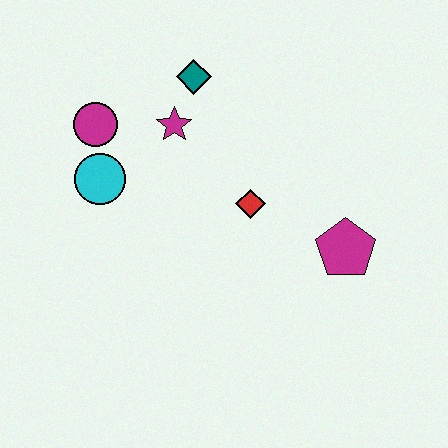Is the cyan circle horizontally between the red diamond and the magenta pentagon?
No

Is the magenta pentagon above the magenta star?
No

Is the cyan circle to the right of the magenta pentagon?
No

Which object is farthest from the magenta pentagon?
The magenta circle is farthest from the magenta pentagon.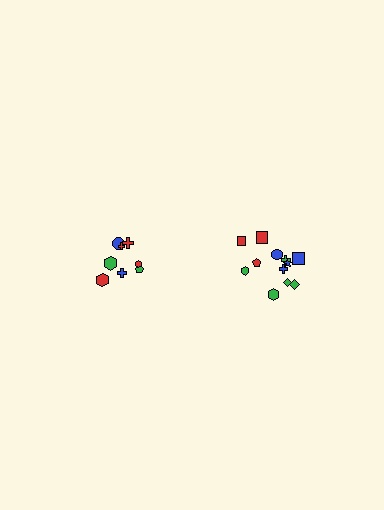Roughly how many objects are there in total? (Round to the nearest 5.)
Roughly 20 objects in total.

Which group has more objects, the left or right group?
The right group.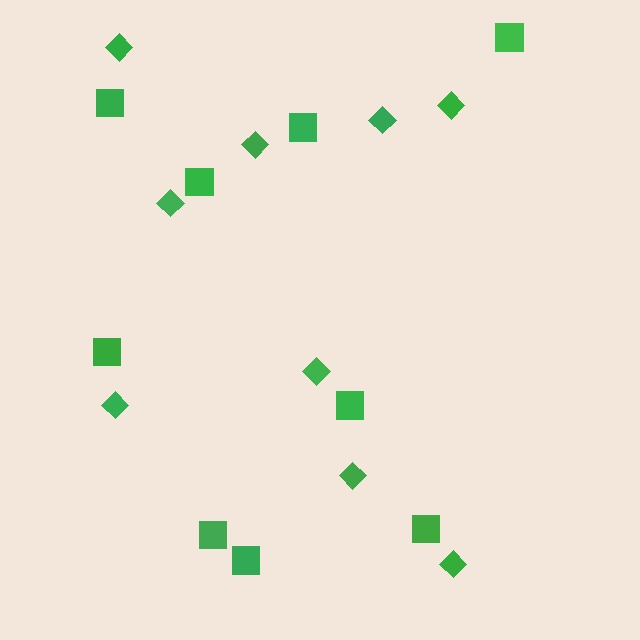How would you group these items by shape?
There are 2 groups: one group of squares (9) and one group of diamonds (9).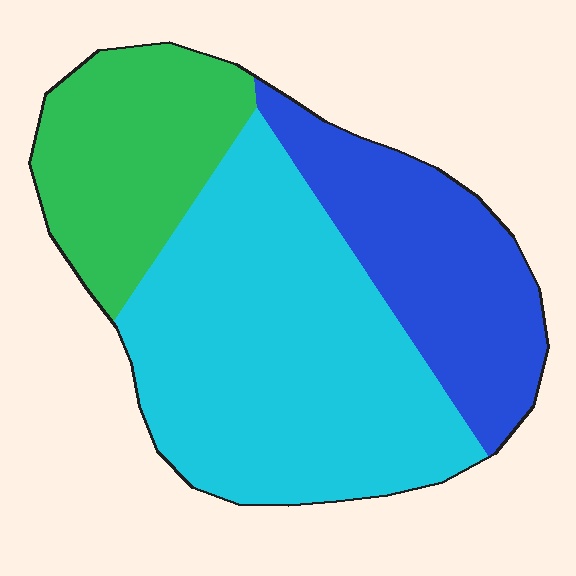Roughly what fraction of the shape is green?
Green covers about 25% of the shape.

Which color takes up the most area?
Cyan, at roughly 50%.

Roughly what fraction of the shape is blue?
Blue takes up about one quarter (1/4) of the shape.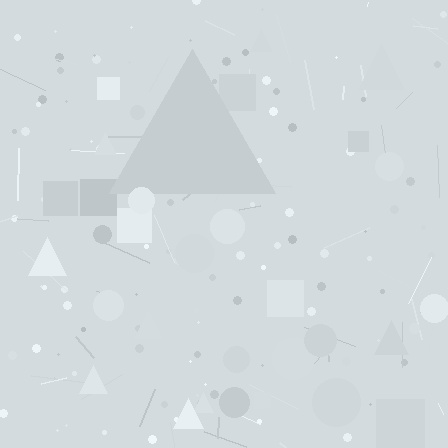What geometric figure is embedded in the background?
A triangle is embedded in the background.